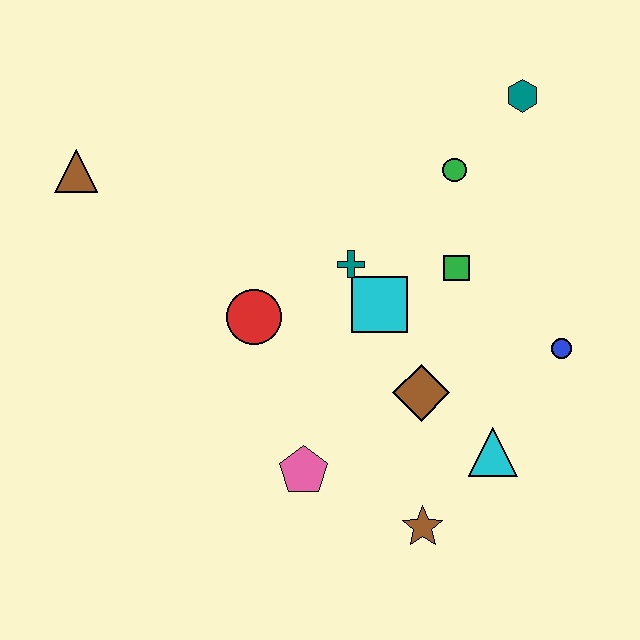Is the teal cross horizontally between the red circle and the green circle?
Yes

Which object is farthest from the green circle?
The brown triangle is farthest from the green circle.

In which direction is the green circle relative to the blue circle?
The green circle is above the blue circle.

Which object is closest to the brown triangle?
The red circle is closest to the brown triangle.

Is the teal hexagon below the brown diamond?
No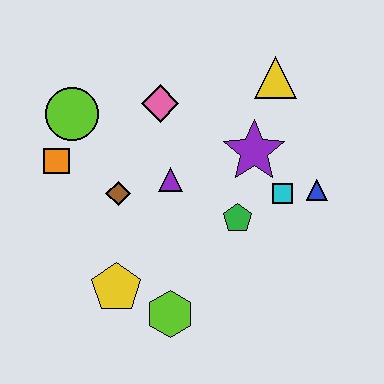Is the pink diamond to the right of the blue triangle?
No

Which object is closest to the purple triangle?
The brown diamond is closest to the purple triangle.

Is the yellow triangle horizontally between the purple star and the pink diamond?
No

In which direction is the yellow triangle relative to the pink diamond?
The yellow triangle is to the right of the pink diamond.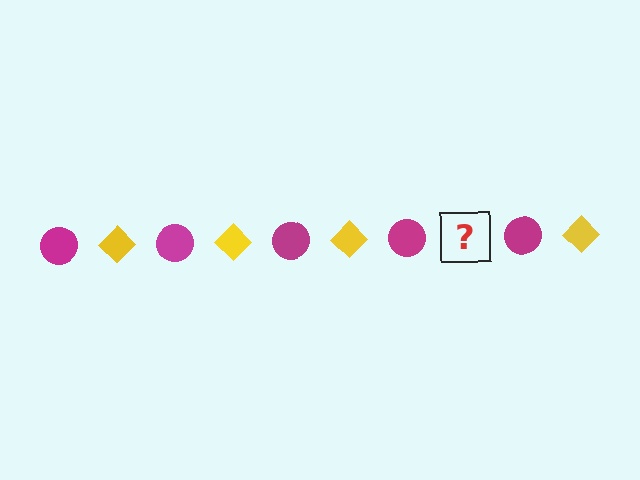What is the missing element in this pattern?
The missing element is a yellow diamond.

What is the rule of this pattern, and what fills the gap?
The rule is that the pattern alternates between magenta circle and yellow diamond. The gap should be filled with a yellow diamond.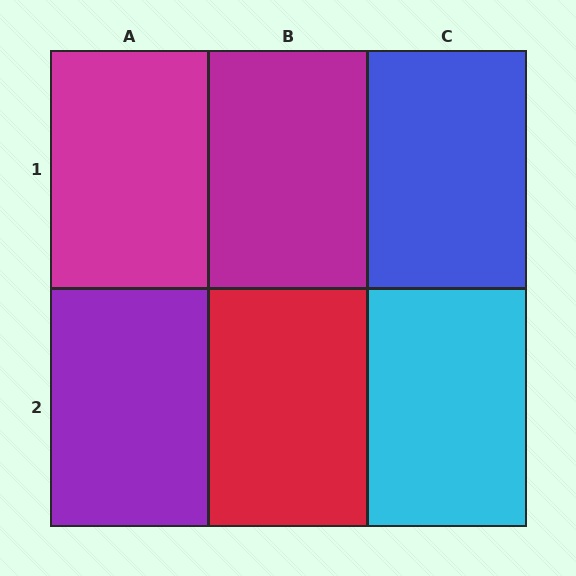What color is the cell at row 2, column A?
Purple.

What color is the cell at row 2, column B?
Red.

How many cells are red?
1 cell is red.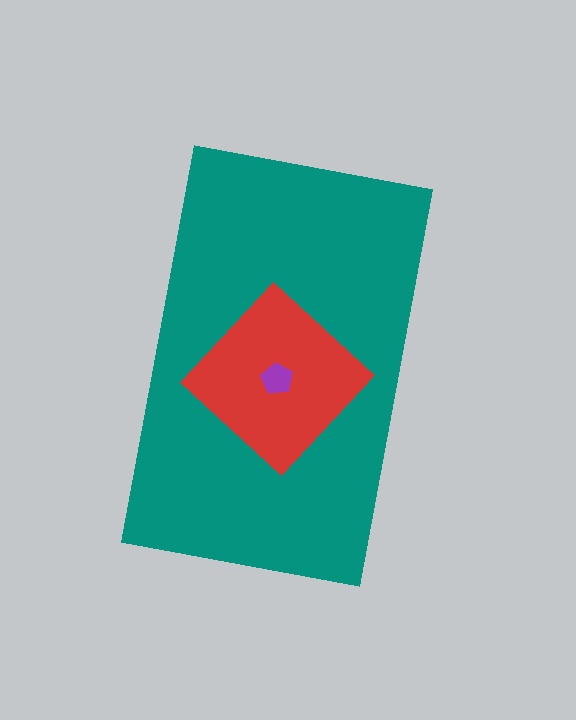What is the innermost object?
The purple pentagon.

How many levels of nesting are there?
3.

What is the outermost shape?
The teal rectangle.